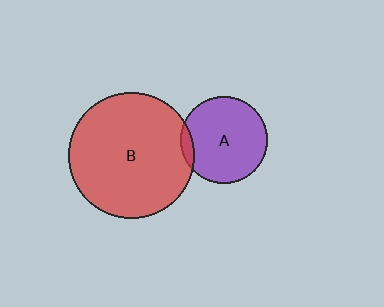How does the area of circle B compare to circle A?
Approximately 2.1 times.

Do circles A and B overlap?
Yes.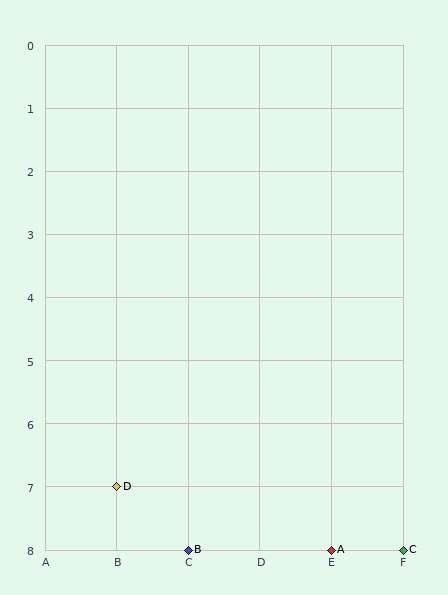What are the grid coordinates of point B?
Point B is at grid coordinates (C, 8).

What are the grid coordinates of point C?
Point C is at grid coordinates (F, 8).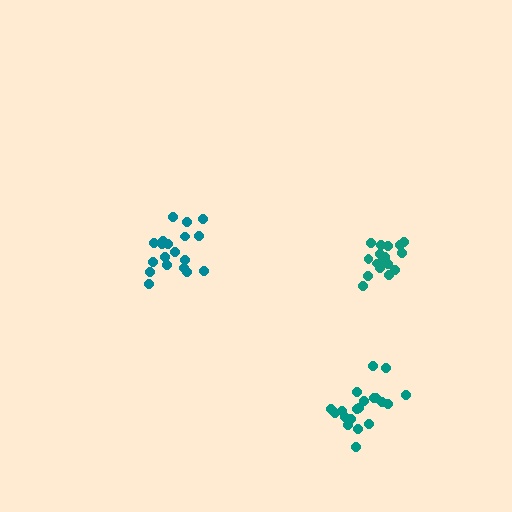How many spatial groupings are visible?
There are 3 spatial groupings.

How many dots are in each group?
Group 1: 19 dots, Group 2: 17 dots, Group 3: 20 dots (56 total).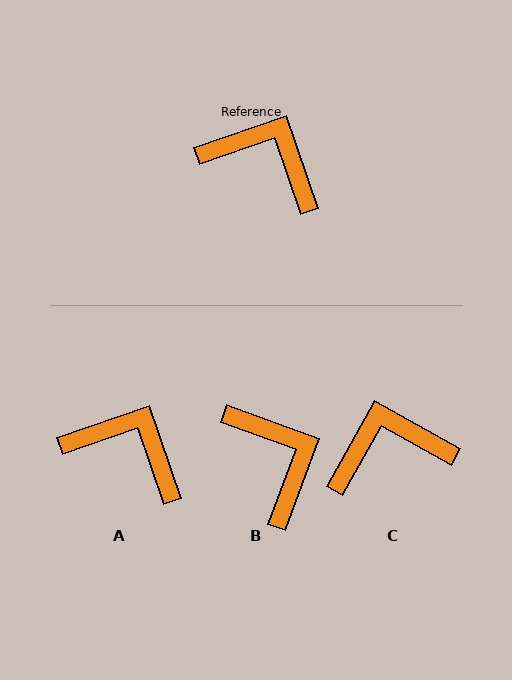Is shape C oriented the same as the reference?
No, it is off by about 42 degrees.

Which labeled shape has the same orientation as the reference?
A.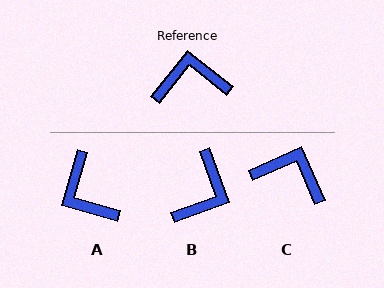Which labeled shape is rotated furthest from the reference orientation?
B, about 122 degrees away.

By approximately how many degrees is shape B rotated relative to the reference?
Approximately 122 degrees clockwise.